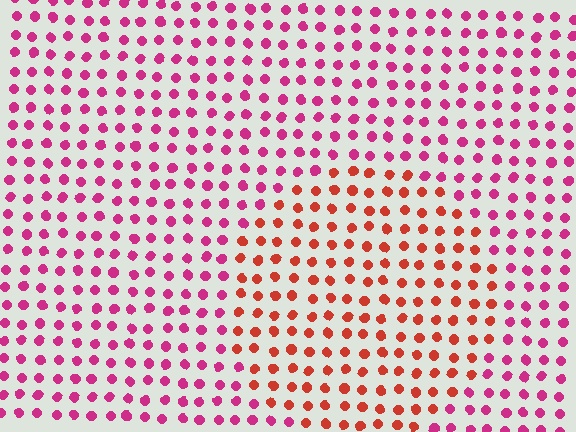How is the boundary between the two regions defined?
The boundary is defined purely by a slight shift in hue (about 39 degrees). Spacing, size, and orientation are identical on both sides.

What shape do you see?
I see a circle.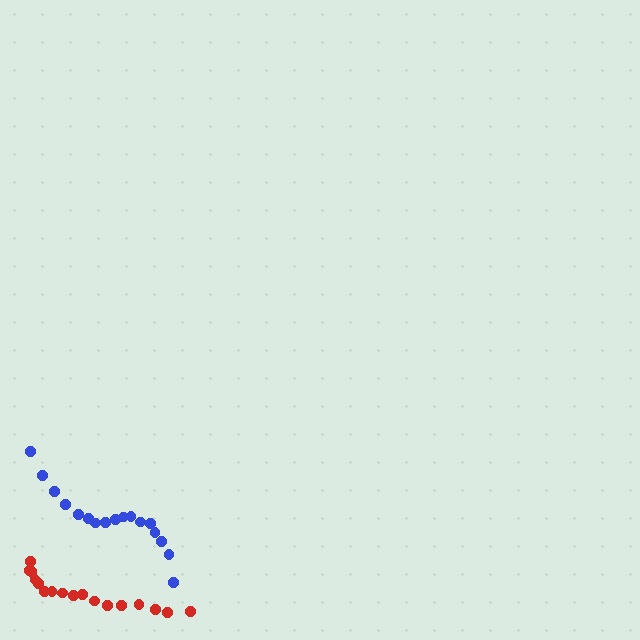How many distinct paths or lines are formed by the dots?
There are 2 distinct paths.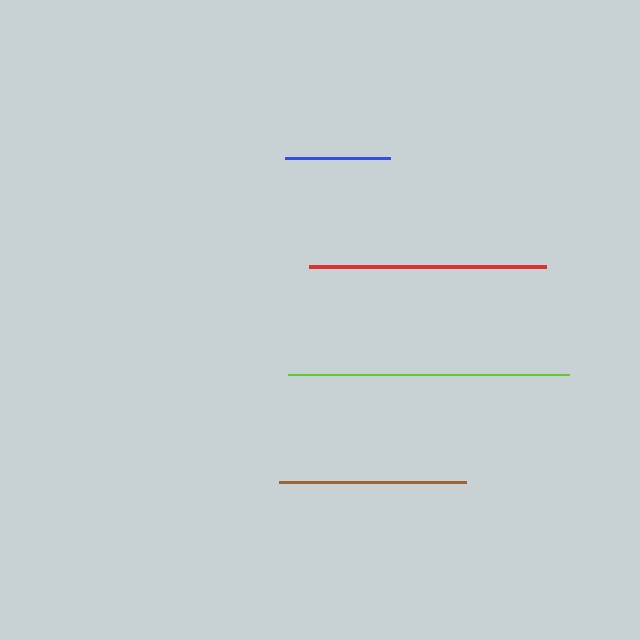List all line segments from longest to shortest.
From longest to shortest: lime, red, brown, blue.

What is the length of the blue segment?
The blue segment is approximately 104 pixels long.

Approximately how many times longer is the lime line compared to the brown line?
The lime line is approximately 1.5 times the length of the brown line.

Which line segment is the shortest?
The blue line is the shortest at approximately 104 pixels.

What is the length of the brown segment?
The brown segment is approximately 187 pixels long.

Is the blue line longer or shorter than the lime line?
The lime line is longer than the blue line.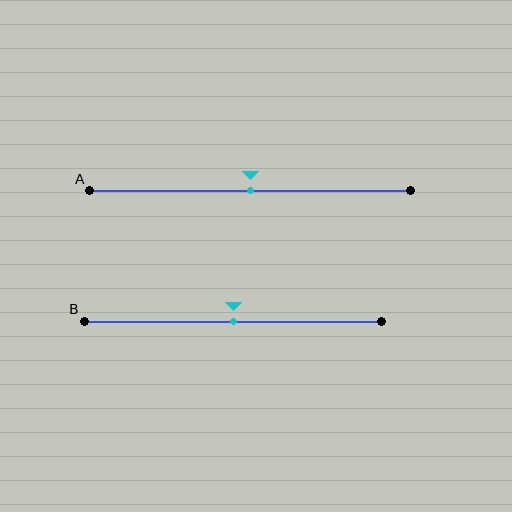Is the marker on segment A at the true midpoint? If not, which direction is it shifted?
Yes, the marker on segment A is at the true midpoint.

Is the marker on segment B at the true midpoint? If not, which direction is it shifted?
Yes, the marker on segment B is at the true midpoint.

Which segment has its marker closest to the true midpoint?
Segment A has its marker closest to the true midpoint.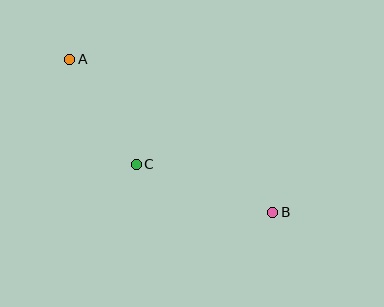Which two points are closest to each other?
Points A and C are closest to each other.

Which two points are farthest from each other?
Points A and B are farthest from each other.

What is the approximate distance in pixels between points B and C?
The distance between B and C is approximately 145 pixels.